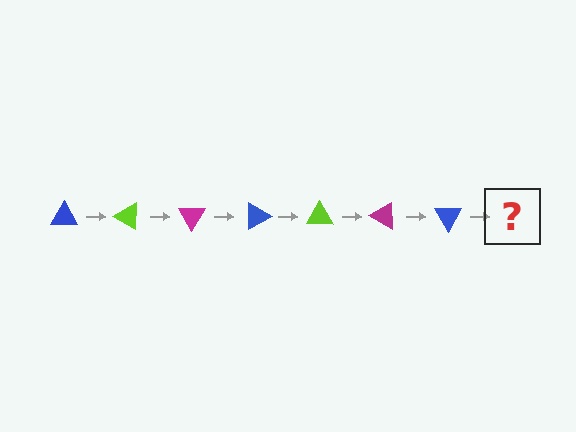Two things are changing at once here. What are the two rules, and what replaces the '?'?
The two rules are that it rotates 30 degrees each step and the color cycles through blue, lime, and magenta. The '?' should be a lime triangle, rotated 210 degrees from the start.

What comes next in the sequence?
The next element should be a lime triangle, rotated 210 degrees from the start.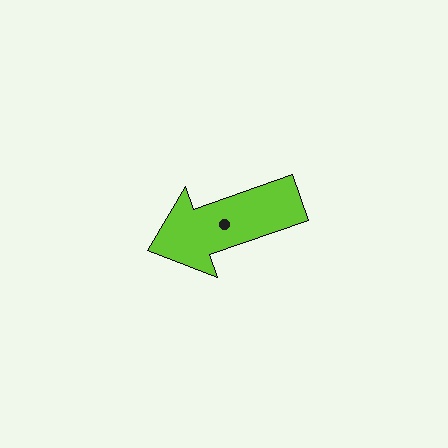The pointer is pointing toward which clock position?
Roughly 8 o'clock.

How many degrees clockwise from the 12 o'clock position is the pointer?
Approximately 251 degrees.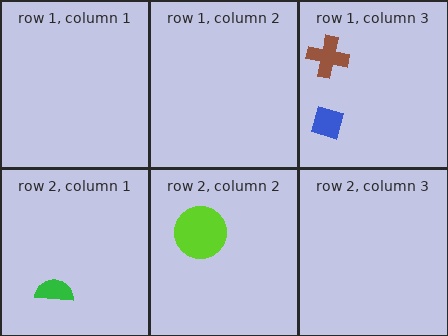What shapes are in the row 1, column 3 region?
The blue diamond, the brown cross.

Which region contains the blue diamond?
The row 1, column 3 region.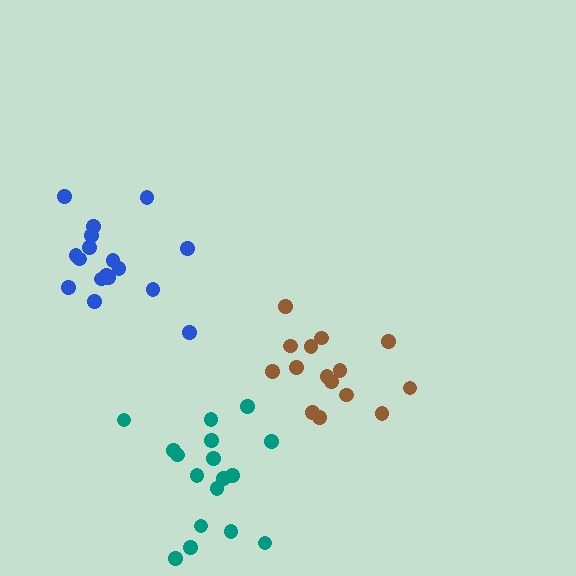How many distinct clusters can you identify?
There are 3 distinct clusters.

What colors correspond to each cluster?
The clusters are colored: brown, blue, teal.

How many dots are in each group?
Group 1: 15 dots, Group 2: 17 dots, Group 3: 17 dots (49 total).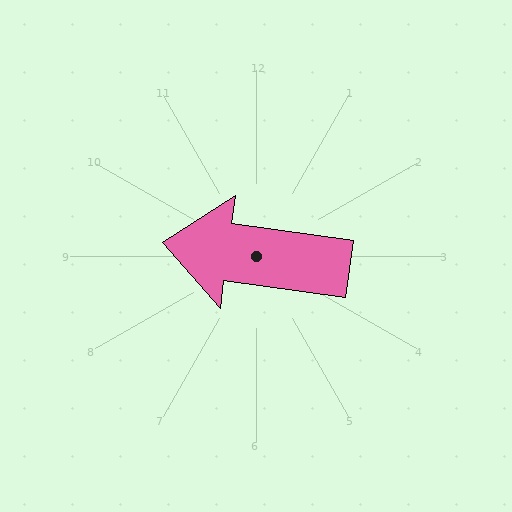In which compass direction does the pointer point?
West.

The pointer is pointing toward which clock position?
Roughly 9 o'clock.